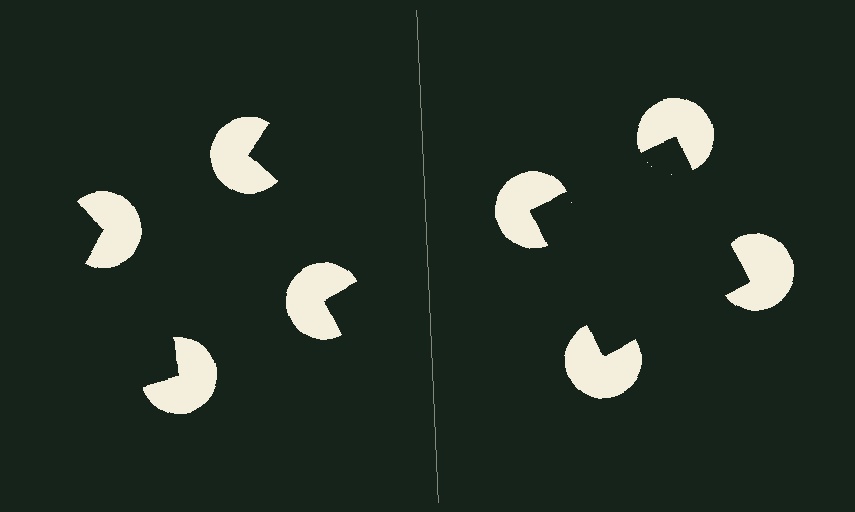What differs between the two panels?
The pac-man discs are positioned identically on both sides; only the wedge orientations differ. On the right they align to a square; on the left they are misaligned.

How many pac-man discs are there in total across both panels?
8 — 4 on each side.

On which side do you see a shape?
An illusory square appears on the right side. On the left side the wedge cuts are rotated, so no coherent shape forms.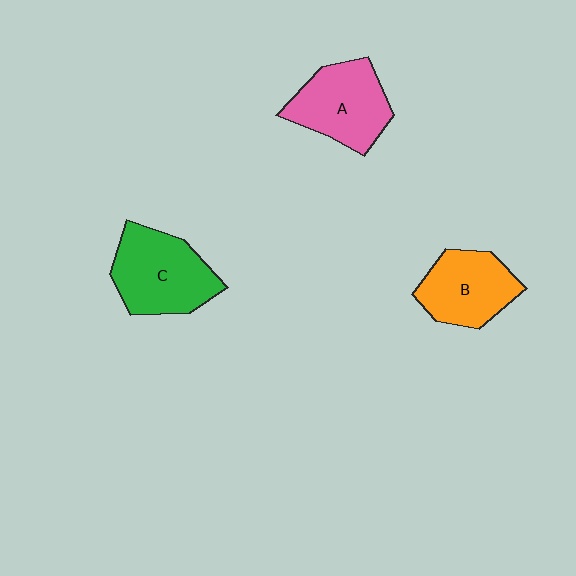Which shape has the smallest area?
Shape B (orange).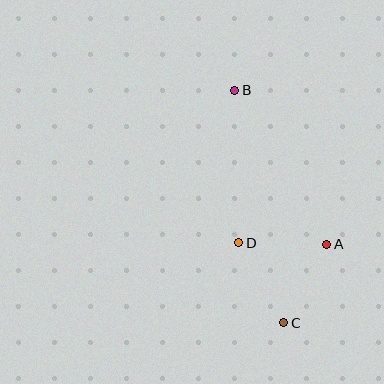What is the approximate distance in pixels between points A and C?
The distance between A and C is approximately 90 pixels.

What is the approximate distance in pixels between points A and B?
The distance between A and B is approximately 179 pixels.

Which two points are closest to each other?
Points A and D are closest to each other.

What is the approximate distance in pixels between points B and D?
The distance between B and D is approximately 153 pixels.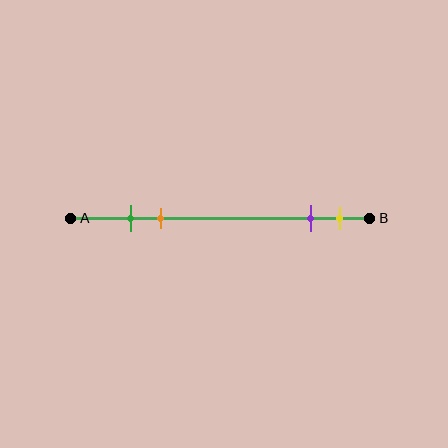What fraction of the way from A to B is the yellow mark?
The yellow mark is approximately 90% (0.9) of the way from A to B.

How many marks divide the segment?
There are 4 marks dividing the segment.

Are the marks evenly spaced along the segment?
No, the marks are not evenly spaced.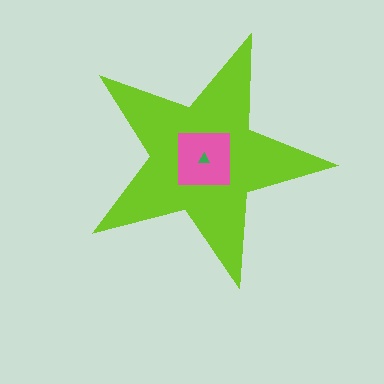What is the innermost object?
The green triangle.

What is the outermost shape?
The lime star.